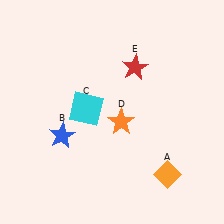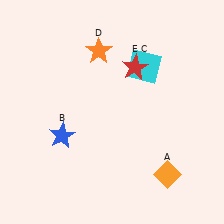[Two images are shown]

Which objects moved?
The objects that moved are: the cyan square (C), the orange star (D).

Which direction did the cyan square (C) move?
The cyan square (C) moved right.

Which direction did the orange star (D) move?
The orange star (D) moved up.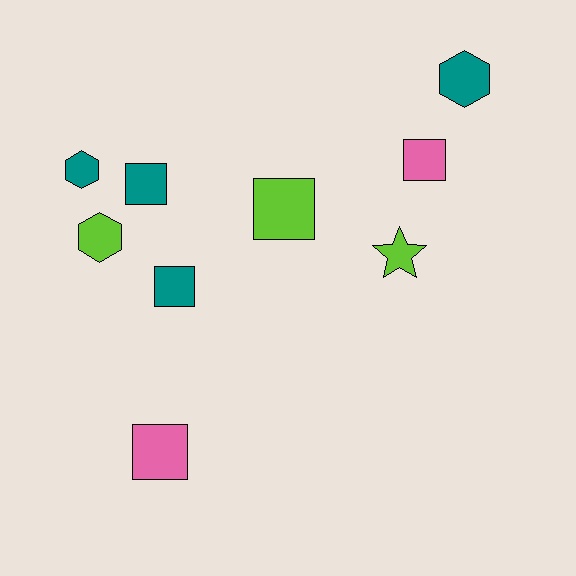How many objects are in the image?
There are 9 objects.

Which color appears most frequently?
Teal, with 4 objects.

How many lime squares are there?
There is 1 lime square.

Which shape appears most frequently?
Square, with 5 objects.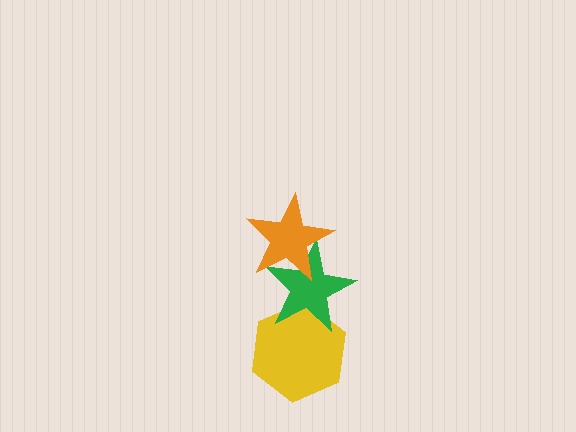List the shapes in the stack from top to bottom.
From top to bottom: the orange star, the green star, the yellow hexagon.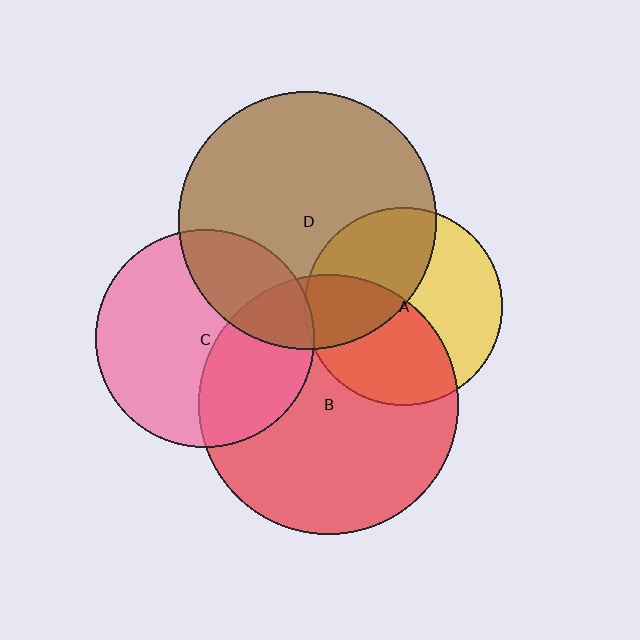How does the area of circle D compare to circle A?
Approximately 1.7 times.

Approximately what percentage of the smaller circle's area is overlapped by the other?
Approximately 25%.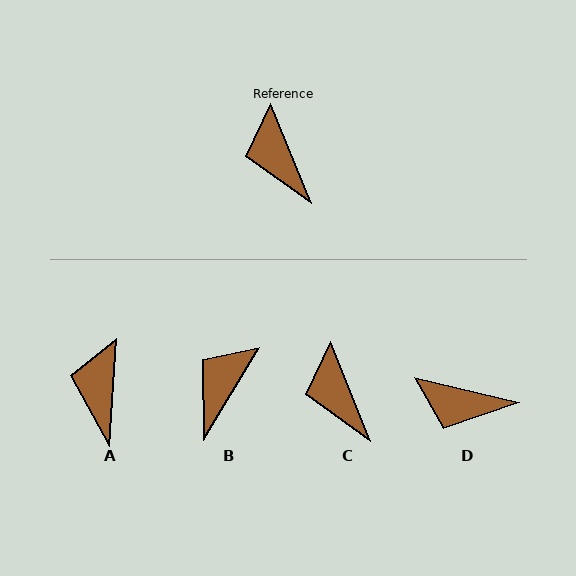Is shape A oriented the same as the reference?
No, it is off by about 26 degrees.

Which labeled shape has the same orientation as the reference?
C.